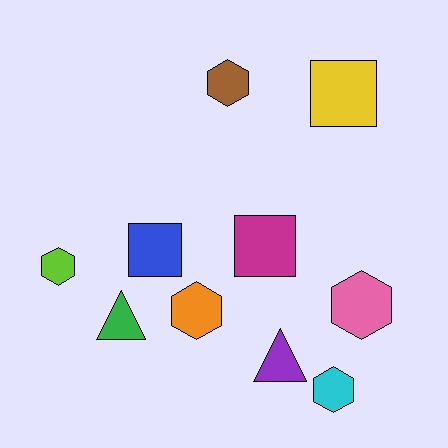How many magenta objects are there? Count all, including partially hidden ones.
There is 1 magenta object.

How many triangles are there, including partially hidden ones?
There are 2 triangles.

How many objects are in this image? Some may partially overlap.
There are 10 objects.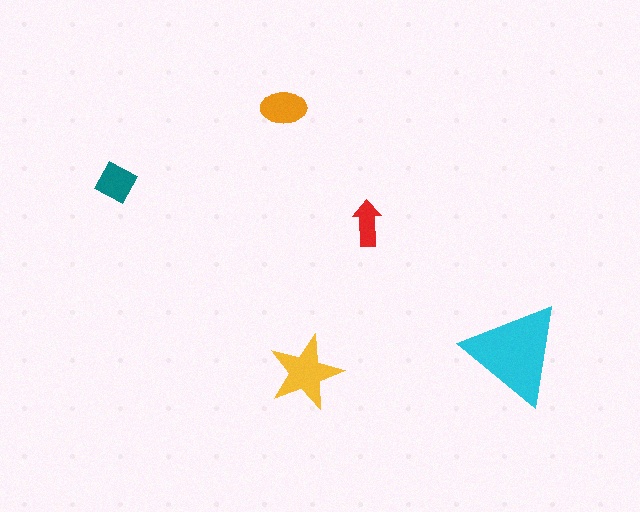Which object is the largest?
The cyan triangle.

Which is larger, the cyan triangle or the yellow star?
The cyan triangle.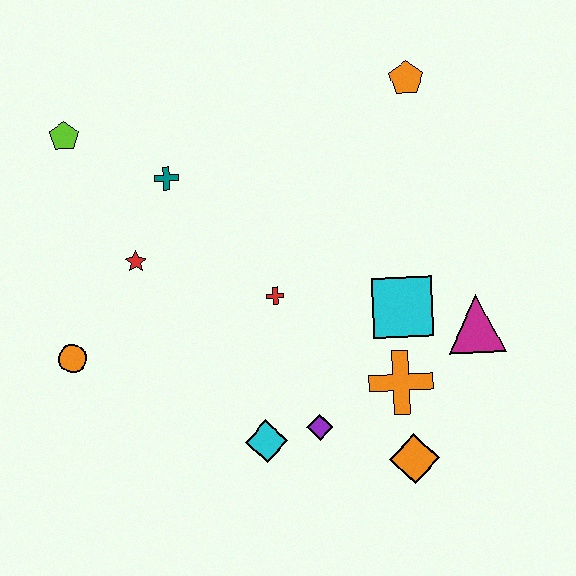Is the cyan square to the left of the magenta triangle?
Yes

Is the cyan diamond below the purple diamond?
Yes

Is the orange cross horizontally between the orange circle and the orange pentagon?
Yes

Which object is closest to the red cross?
The cyan square is closest to the red cross.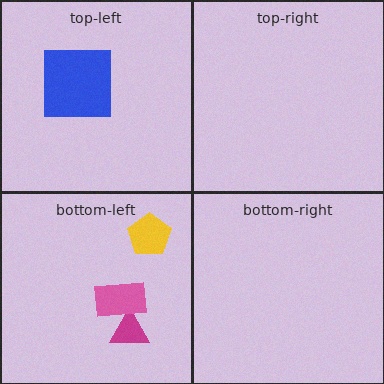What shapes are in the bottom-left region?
The yellow pentagon, the magenta triangle, the pink rectangle.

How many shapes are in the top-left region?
1.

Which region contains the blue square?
The top-left region.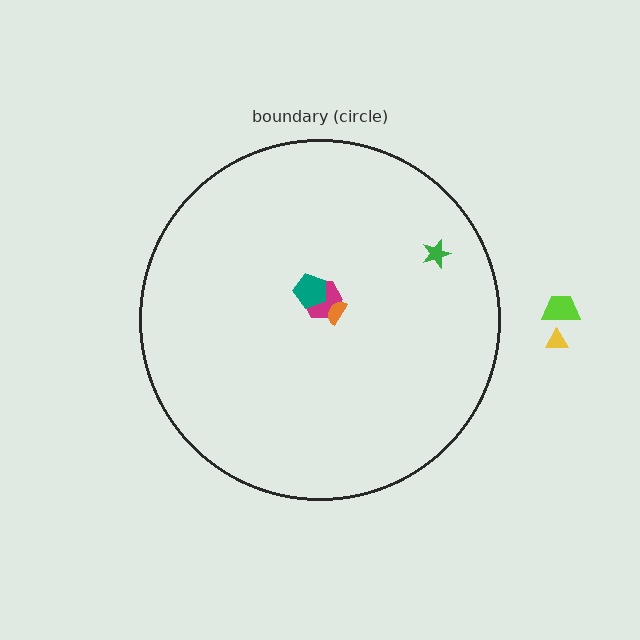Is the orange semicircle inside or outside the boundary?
Inside.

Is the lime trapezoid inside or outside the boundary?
Outside.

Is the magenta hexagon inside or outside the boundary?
Inside.